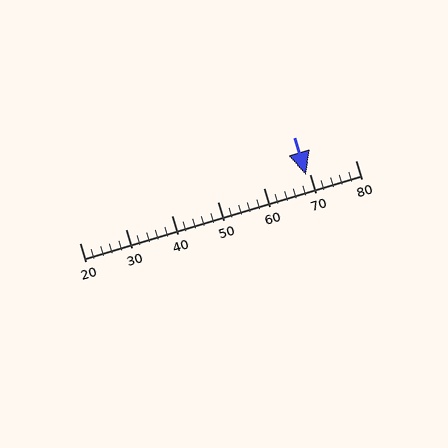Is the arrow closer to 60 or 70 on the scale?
The arrow is closer to 70.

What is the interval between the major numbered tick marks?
The major tick marks are spaced 10 units apart.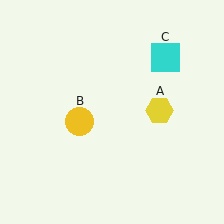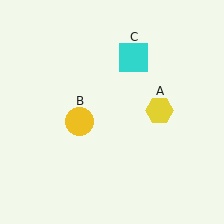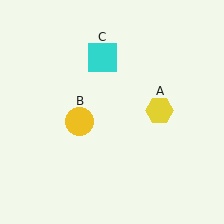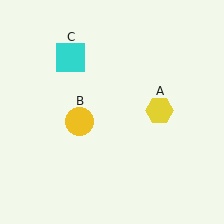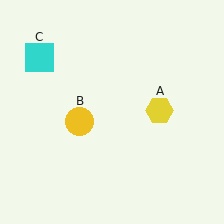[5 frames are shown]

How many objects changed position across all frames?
1 object changed position: cyan square (object C).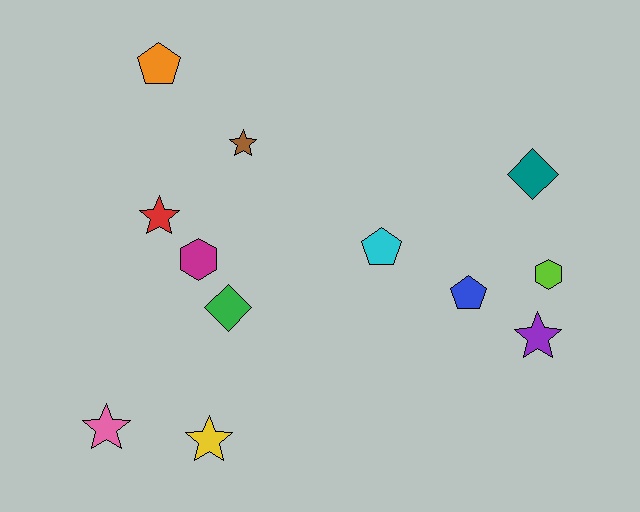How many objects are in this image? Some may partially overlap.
There are 12 objects.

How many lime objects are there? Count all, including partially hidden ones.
There is 1 lime object.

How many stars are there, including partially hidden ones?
There are 5 stars.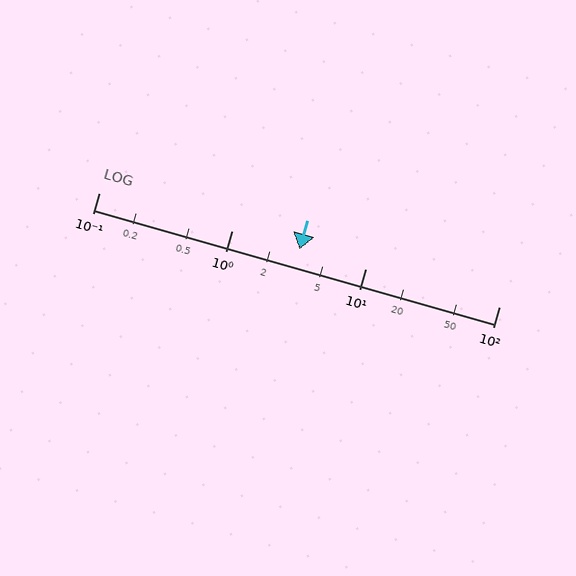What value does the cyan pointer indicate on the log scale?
The pointer indicates approximately 3.2.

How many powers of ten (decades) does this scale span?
The scale spans 3 decades, from 0.1 to 100.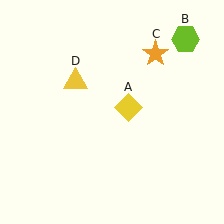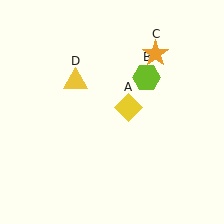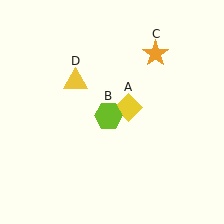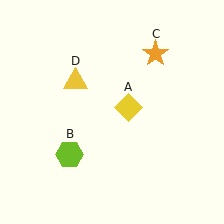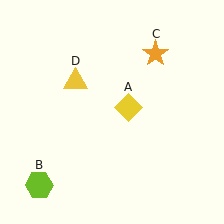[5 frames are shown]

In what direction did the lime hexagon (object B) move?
The lime hexagon (object B) moved down and to the left.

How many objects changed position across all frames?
1 object changed position: lime hexagon (object B).